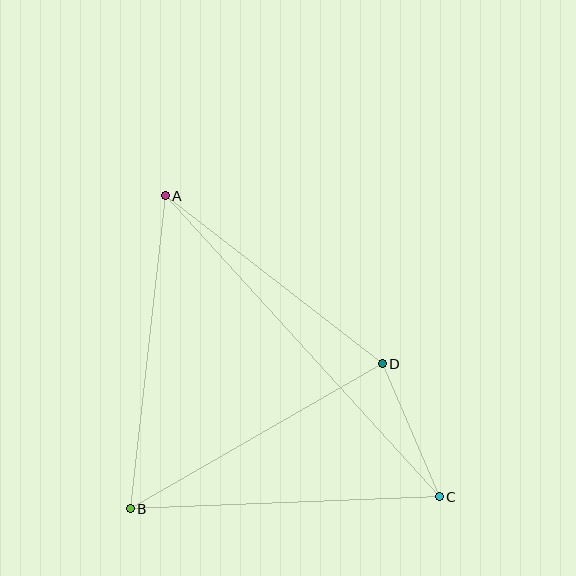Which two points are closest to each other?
Points C and D are closest to each other.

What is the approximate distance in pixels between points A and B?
The distance between A and B is approximately 315 pixels.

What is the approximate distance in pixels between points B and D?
The distance between B and D is approximately 291 pixels.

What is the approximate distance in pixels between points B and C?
The distance between B and C is approximately 310 pixels.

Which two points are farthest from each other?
Points A and C are farthest from each other.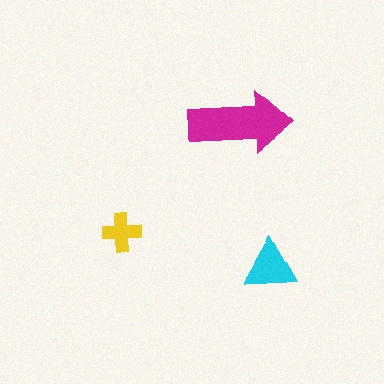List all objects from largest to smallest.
The magenta arrow, the cyan triangle, the yellow cross.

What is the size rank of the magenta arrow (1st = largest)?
1st.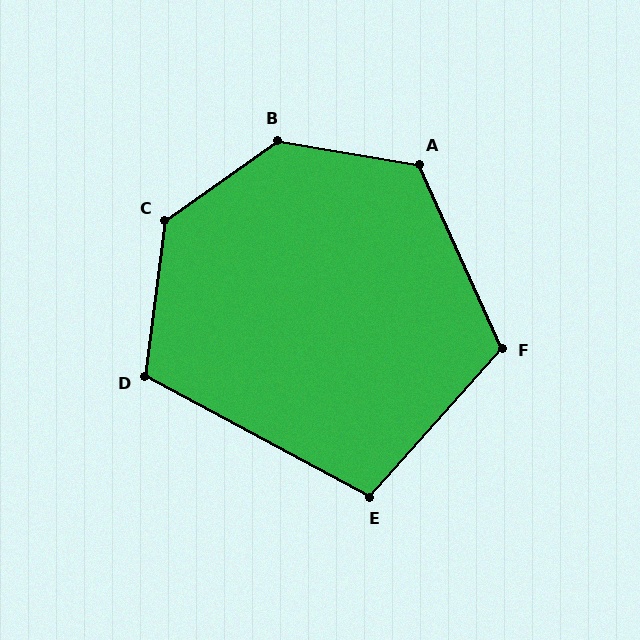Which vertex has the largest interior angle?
B, at approximately 135 degrees.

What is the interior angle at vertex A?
Approximately 124 degrees (obtuse).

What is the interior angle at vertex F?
Approximately 114 degrees (obtuse).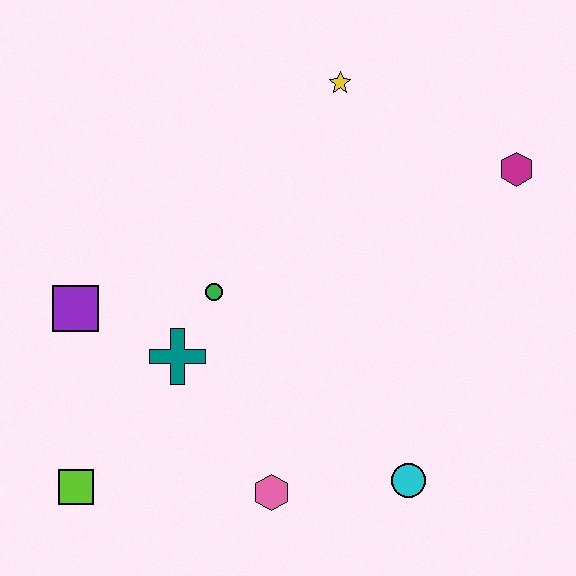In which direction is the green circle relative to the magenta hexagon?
The green circle is to the left of the magenta hexagon.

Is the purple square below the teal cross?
No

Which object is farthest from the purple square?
The magenta hexagon is farthest from the purple square.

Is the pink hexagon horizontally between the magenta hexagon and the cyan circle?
No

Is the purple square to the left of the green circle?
Yes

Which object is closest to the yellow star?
The magenta hexagon is closest to the yellow star.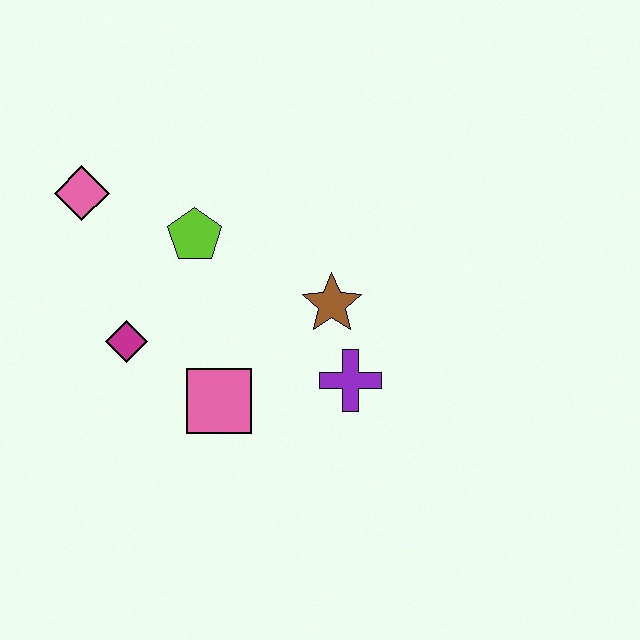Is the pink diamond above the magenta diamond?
Yes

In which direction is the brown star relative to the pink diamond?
The brown star is to the right of the pink diamond.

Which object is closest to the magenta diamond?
The pink square is closest to the magenta diamond.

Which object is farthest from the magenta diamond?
The purple cross is farthest from the magenta diamond.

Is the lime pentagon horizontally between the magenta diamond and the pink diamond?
No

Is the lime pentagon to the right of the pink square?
No